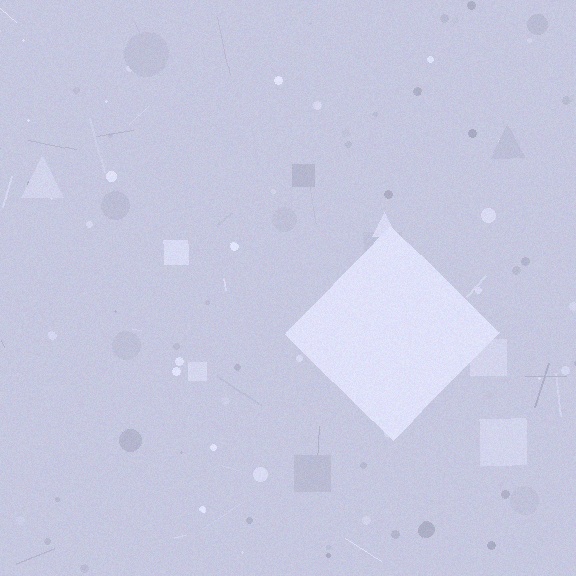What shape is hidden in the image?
A diamond is hidden in the image.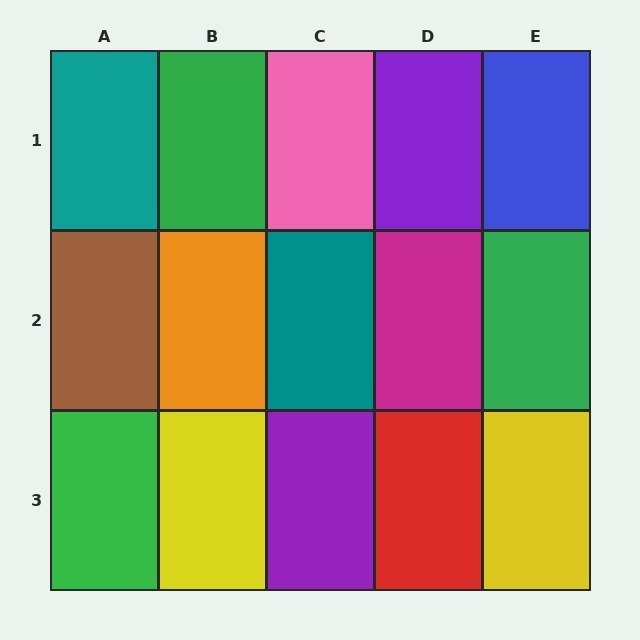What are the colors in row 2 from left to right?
Brown, orange, teal, magenta, green.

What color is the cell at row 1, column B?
Green.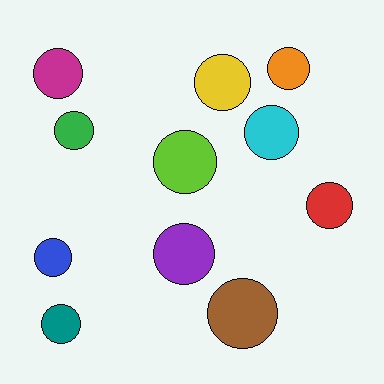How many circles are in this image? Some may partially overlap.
There are 11 circles.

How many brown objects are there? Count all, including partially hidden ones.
There is 1 brown object.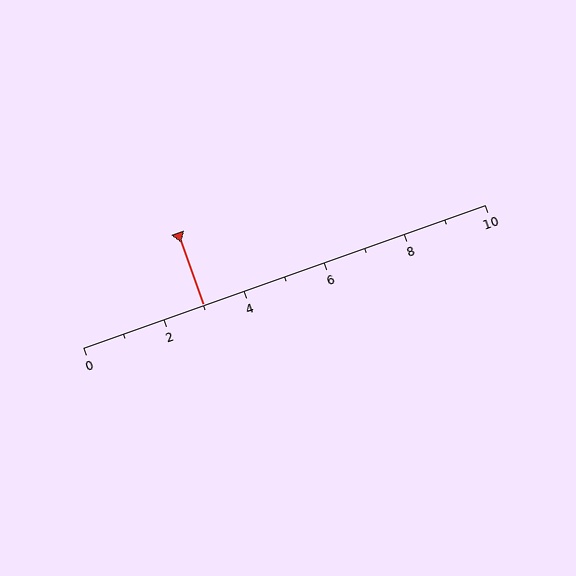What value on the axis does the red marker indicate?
The marker indicates approximately 3.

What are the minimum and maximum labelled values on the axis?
The axis runs from 0 to 10.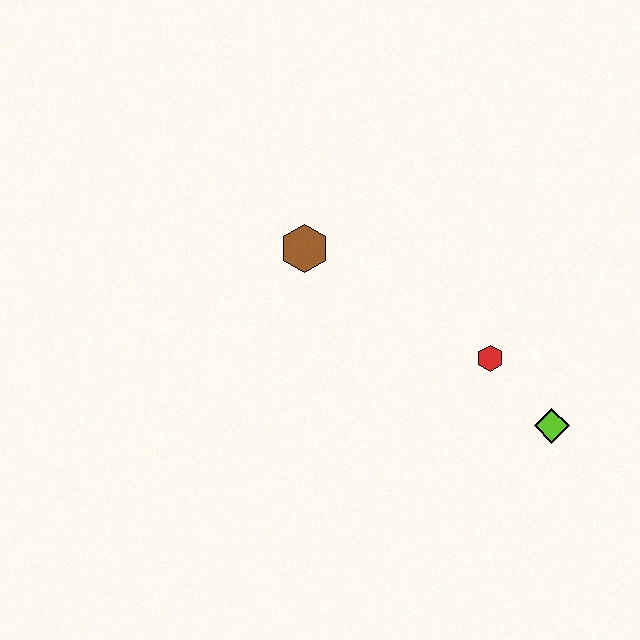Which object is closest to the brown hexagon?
The red hexagon is closest to the brown hexagon.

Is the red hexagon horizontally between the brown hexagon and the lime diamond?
Yes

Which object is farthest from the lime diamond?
The brown hexagon is farthest from the lime diamond.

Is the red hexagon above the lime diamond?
Yes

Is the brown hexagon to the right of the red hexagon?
No